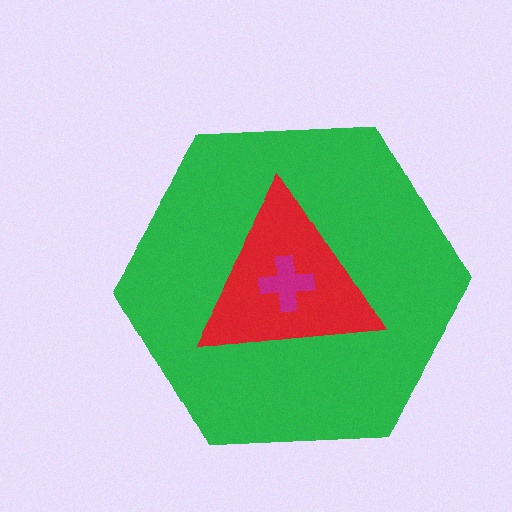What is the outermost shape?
The green hexagon.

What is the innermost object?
The magenta cross.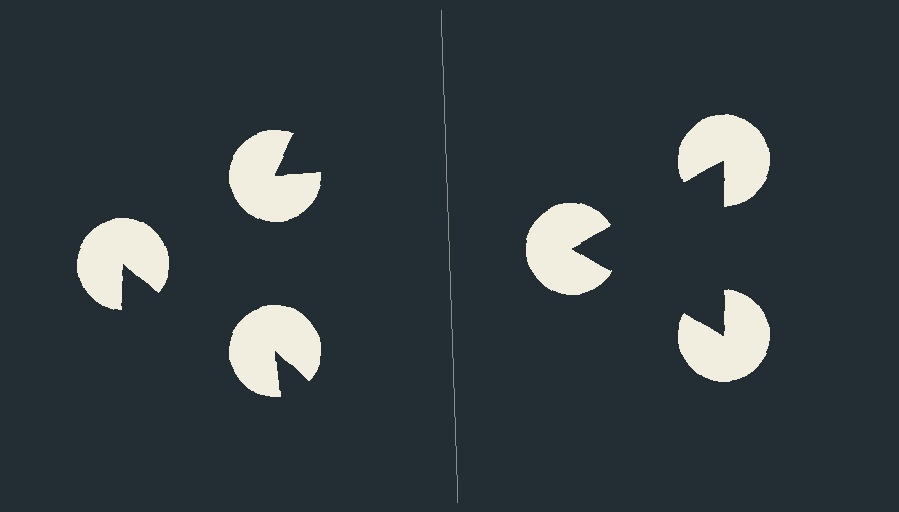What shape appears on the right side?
An illusory triangle.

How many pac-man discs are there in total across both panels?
6 — 3 on each side.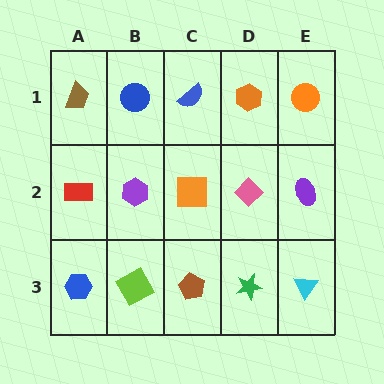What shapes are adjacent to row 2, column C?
A blue semicircle (row 1, column C), a brown pentagon (row 3, column C), a purple hexagon (row 2, column B), a pink diamond (row 2, column D).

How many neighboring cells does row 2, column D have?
4.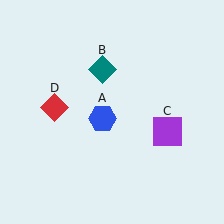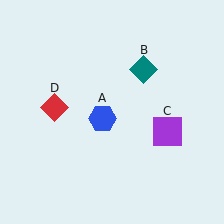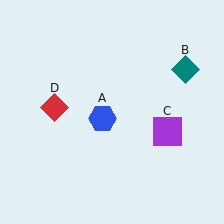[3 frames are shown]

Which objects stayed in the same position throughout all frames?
Blue hexagon (object A) and purple square (object C) and red diamond (object D) remained stationary.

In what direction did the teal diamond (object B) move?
The teal diamond (object B) moved right.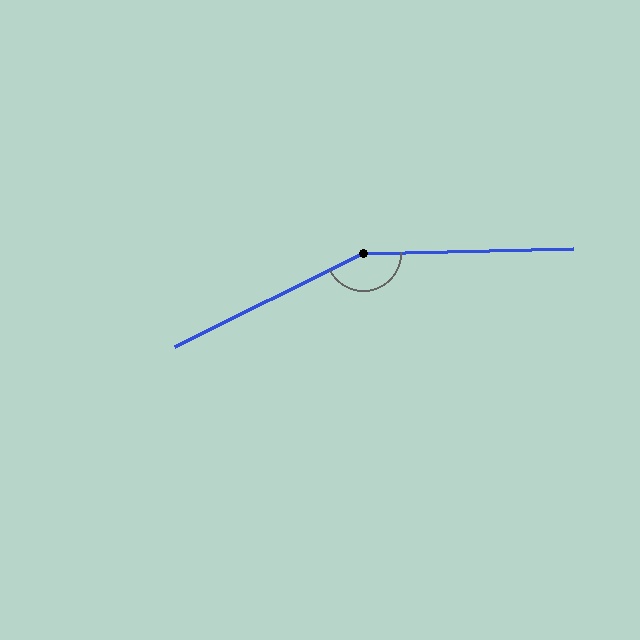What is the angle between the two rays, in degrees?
Approximately 155 degrees.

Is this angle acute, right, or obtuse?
It is obtuse.